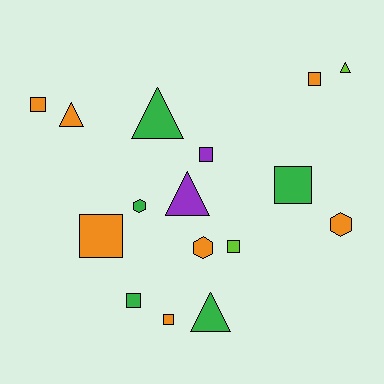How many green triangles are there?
There are 2 green triangles.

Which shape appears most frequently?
Square, with 8 objects.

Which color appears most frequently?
Orange, with 7 objects.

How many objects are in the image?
There are 16 objects.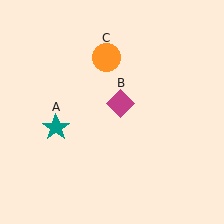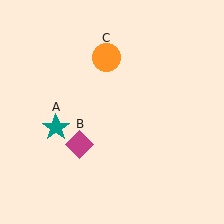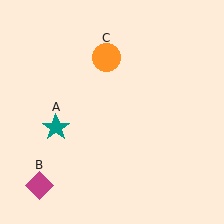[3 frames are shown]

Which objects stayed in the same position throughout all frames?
Teal star (object A) and orange circle (object C) remained stationary.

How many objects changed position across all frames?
1 object changed position: magenta diamond (object B).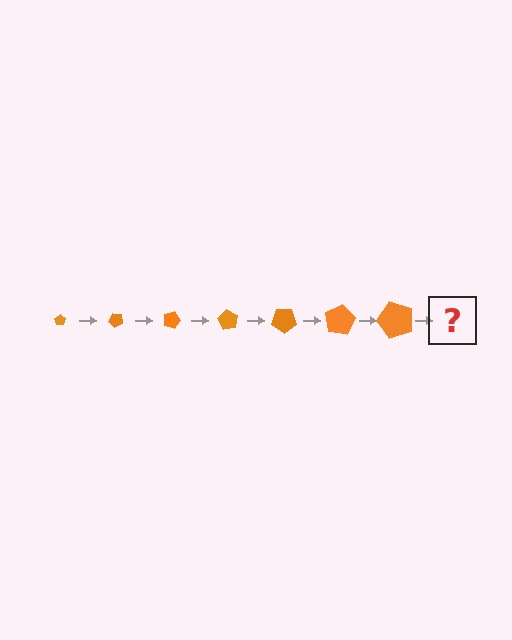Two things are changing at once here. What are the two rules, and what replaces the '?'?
The two rules are that the pentagon grows larger each step and it rotates 45 degrees each step. The '?' should be a pentagon, larger than the previous one and rotated 315 degrees from the start.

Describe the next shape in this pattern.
It should be a pentagon, larger than the previous one and rotated 315 degrees from the start.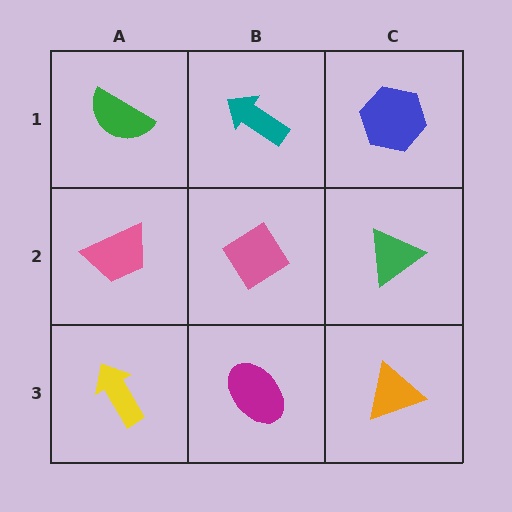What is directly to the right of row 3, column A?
A magenta ellipse.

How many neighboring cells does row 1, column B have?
3.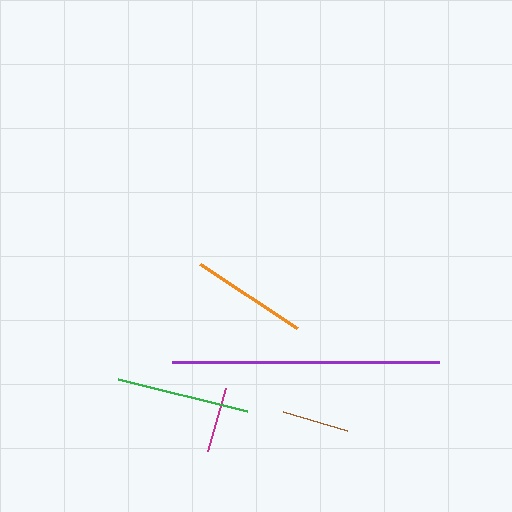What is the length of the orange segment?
The orange segment is approximately 116 pixels long.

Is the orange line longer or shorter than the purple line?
The purple line is longer than the orange line.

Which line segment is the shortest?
The magenta line is the shortest at approximately 65 pixels.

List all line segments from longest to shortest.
From longest to shortest: purple, green, orange, brown, magenta.